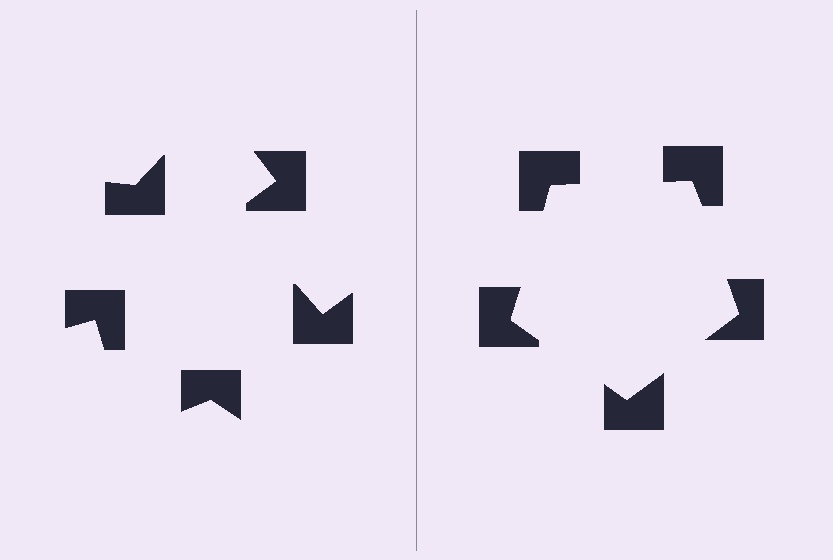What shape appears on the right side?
An illusory pentagon.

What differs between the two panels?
The notched squares are positioned identically on both sides; only the wedge orientations differ. On the right they align to a pentagon; on the left they are misaligned.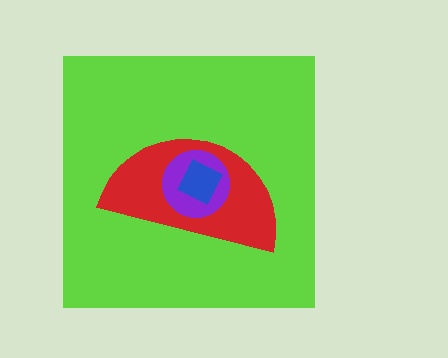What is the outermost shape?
The lime square.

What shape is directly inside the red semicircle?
The purple circle.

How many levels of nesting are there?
4.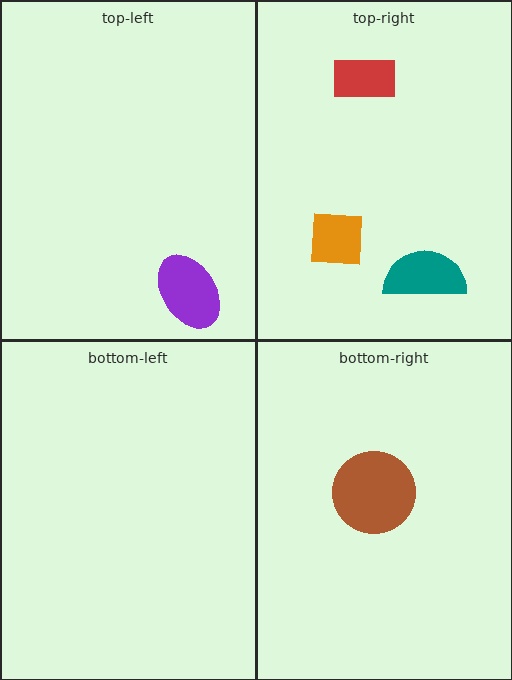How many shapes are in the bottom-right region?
1.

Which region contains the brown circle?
The bottom-right region.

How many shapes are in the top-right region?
3.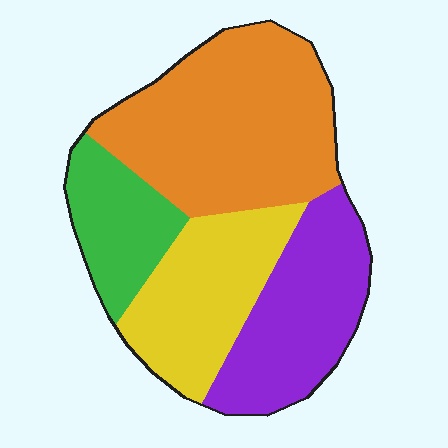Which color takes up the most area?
Orange, at roughly 40%.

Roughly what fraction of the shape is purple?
Purple takes up less than a quarter of the shape.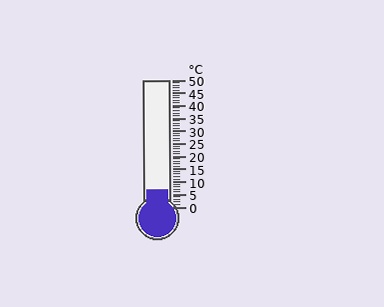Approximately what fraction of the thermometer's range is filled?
The thermometer is filled to approximately 15% of its range.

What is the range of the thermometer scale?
The thermometer scale ranges from 0°C to 50°C.